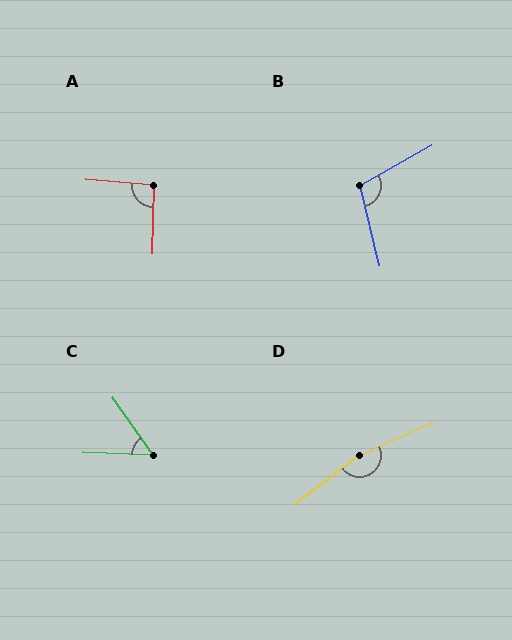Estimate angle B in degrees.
Approximately 106 degrees.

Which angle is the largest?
D, at approximately 166 degrees.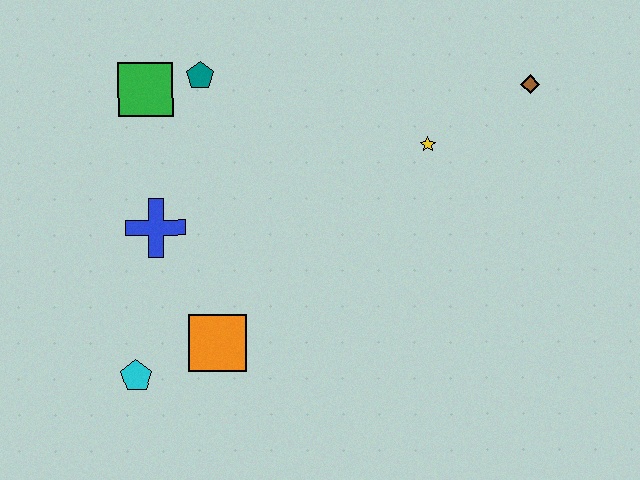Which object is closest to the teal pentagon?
The green square is closest to the teal pentagon.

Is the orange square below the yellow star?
Yes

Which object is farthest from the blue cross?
The brown diamond is farthest from the blue cross.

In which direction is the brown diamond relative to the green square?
The brown diamond is to the right of the green square.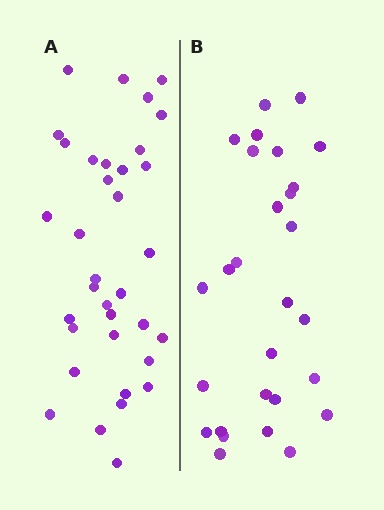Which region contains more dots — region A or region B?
Region A (the left region) has more dots.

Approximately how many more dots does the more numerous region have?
Region A has roughly 8 or so more dots than region B.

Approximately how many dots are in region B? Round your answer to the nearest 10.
About 30 dots. (The exact count is 28, which rounds to 30.)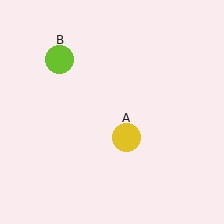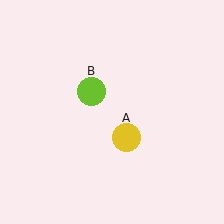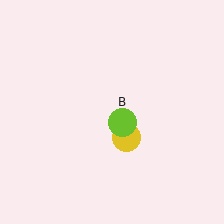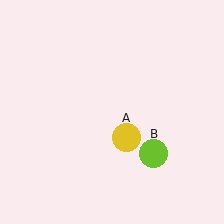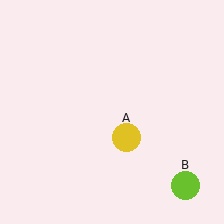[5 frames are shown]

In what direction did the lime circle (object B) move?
The lime circle (object B) moved down and to the right.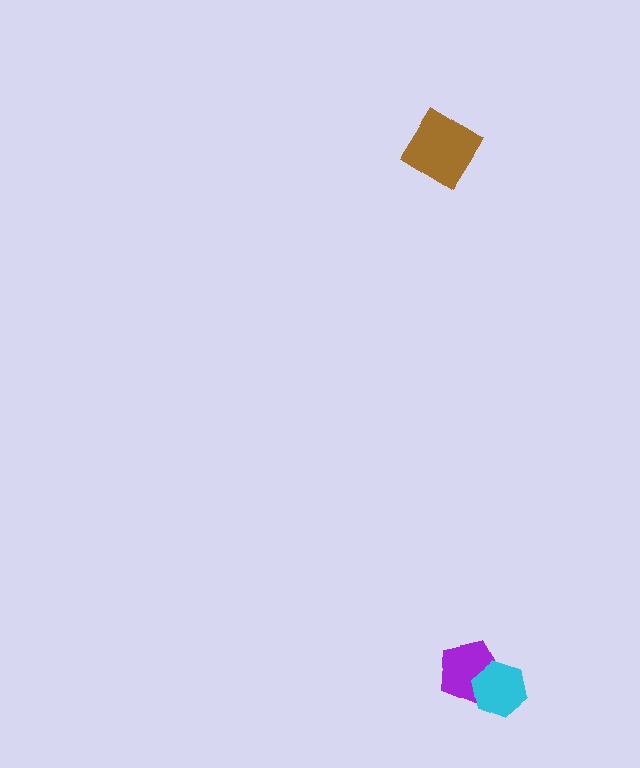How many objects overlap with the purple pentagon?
1 object overlaps with the purple pentagon.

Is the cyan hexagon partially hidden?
No, no other shape covers it.